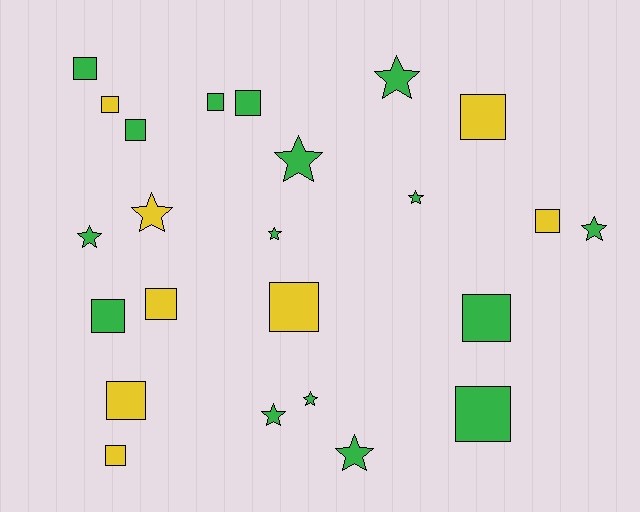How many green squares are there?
There are 7 green squares.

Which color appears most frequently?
Green, with 16 objects.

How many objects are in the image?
There are 24 objects.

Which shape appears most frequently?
Square, with 14 objects.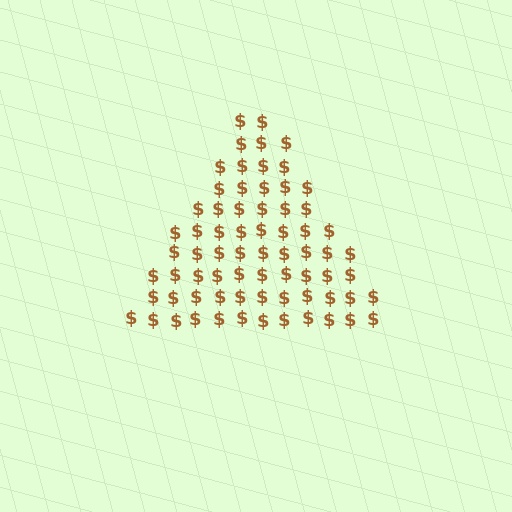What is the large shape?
The large shape is a triangle.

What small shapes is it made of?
It is made of small dollar signs.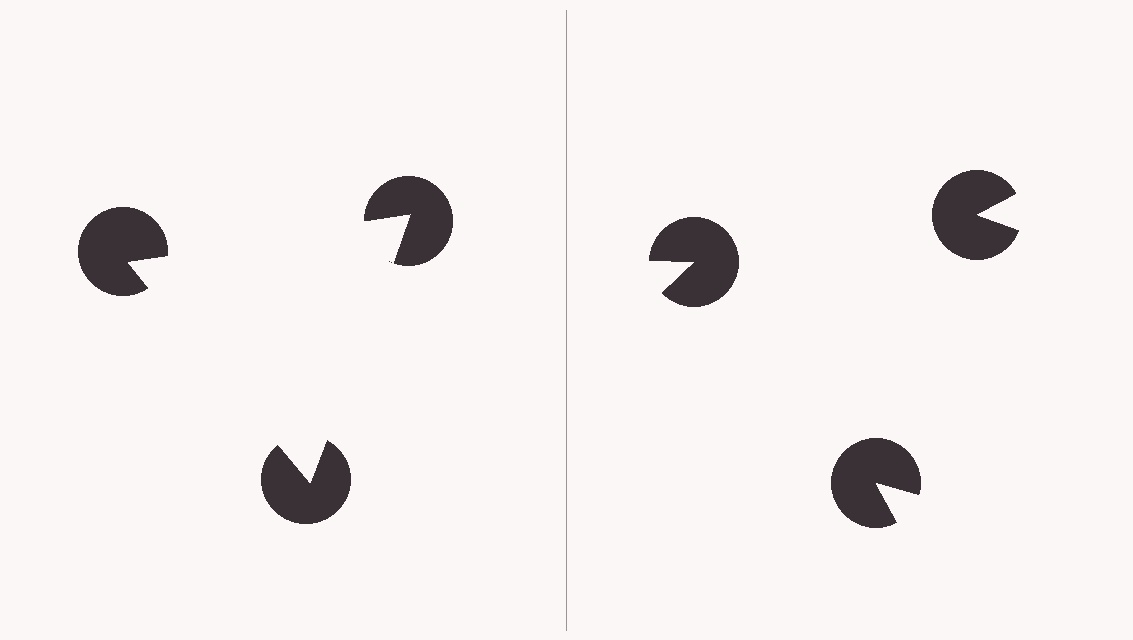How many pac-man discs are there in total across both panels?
6 — 3 on each side.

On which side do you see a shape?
An illusory triangle appears on the left side. On the right side the wedge cuts are rotated, so no coherent shape forms.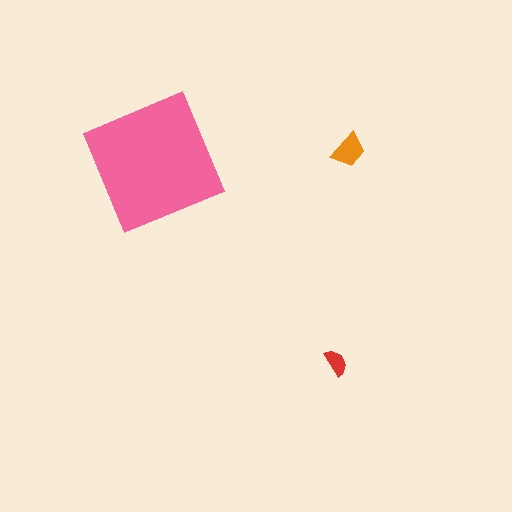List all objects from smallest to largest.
The red semicircle, the orange trapezoid, the pink square.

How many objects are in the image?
There are 3 objects in the image.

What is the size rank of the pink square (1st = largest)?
1st.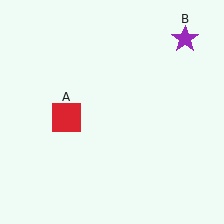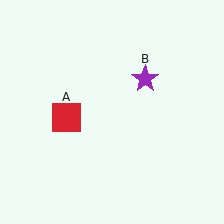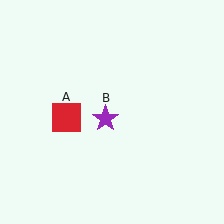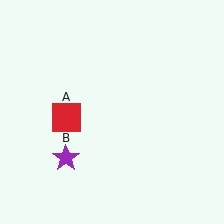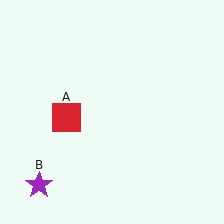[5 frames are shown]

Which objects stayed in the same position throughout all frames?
Red square (object A) remained stationary.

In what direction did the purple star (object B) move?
The purple star (object B) moved down and to the left.